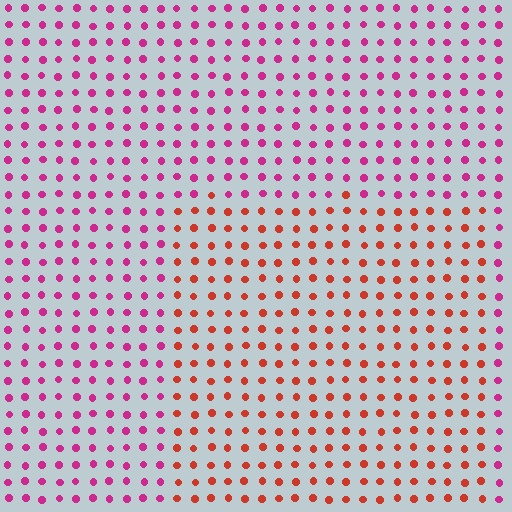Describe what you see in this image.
The image is filled with small magenta elements in a uniform arrangement. A rectangle-shaped region is visible where the elements are tinted to a slightly different hue, forming a subtle color boundary.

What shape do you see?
I see a rectangle.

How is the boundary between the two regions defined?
The boundary is defined purely by a slight shift in hue (about 43 degrees). Spacing, size, and orientation are identical on both sides.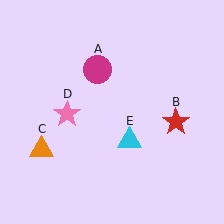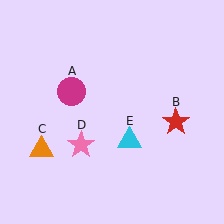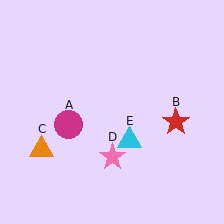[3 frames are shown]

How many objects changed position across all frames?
2 objects changed position: magenta circle (object A), pink star (object D).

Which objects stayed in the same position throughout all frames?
Red star (object B) and orange triangle (object C) and cyan triangle (object E) remained stationary.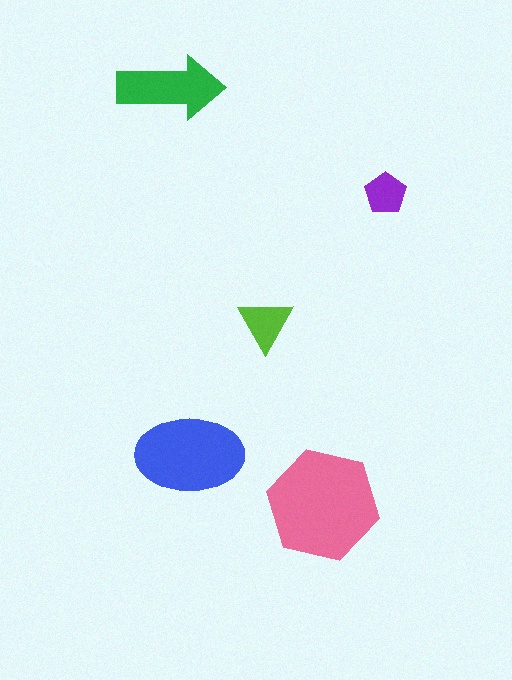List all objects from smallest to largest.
The purple pentagon, the lime triangle, the green arrow, the blue ellipse, the pink hexagon.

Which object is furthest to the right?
The purple pentagon is rightmost.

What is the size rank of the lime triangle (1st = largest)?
4th.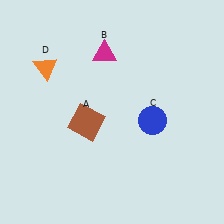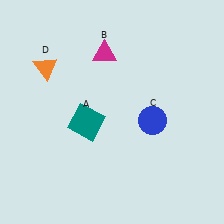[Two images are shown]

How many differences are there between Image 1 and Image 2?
There is 1 difference between the two images.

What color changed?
The square (A) changed from brown in Image 1 to teal in Image 2.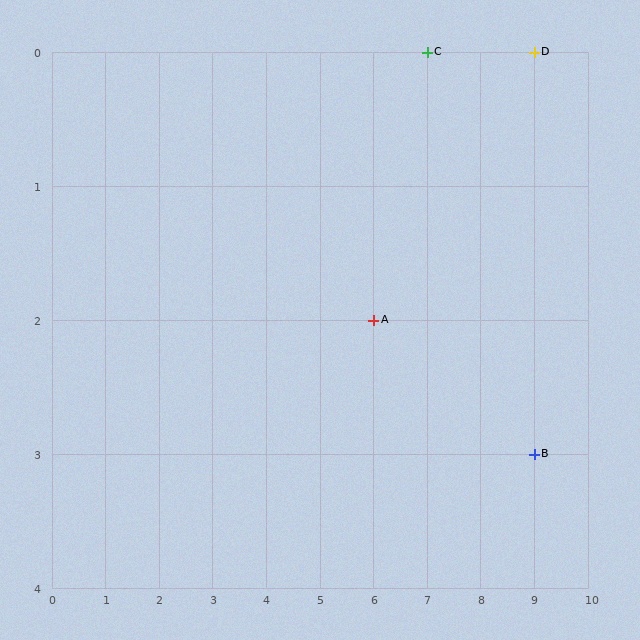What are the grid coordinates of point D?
Point D is at grid coordinates (9, 0).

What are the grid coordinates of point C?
Point C is at grid coordinates (7, 0).